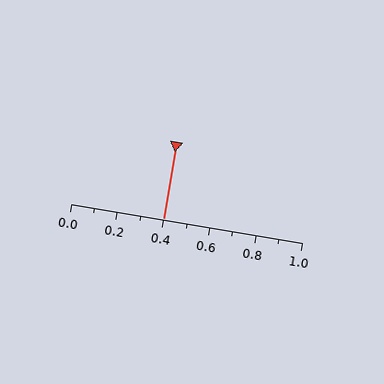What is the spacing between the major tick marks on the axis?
The major ticks are spaced 0.2 apart.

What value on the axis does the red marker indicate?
The marker indicates approximately 0.4.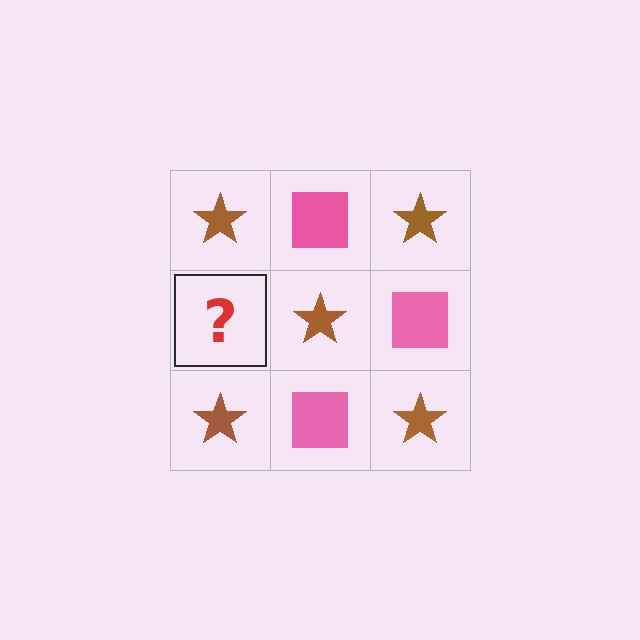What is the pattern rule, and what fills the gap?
The rule is that it alternates brown star and pink square in a checkerboard pattern. The gap should be filled with a pink square.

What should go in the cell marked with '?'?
The missing cell should contain a pink square.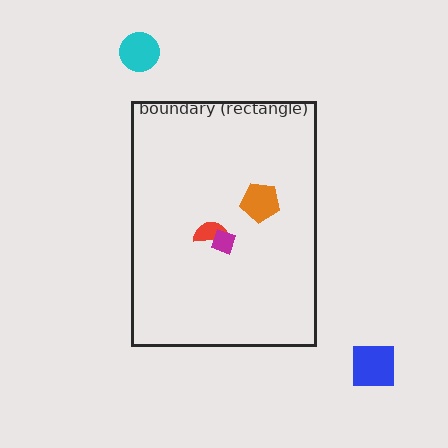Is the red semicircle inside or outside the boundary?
Inside.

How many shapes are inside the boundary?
3 inside, 2 outside.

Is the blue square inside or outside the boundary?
Outside.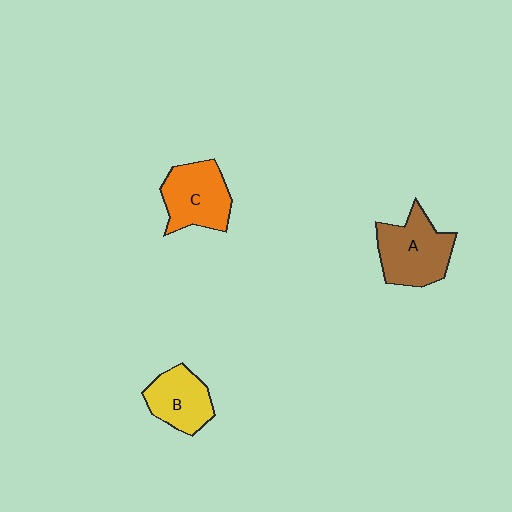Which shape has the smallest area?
Shape B (yellow).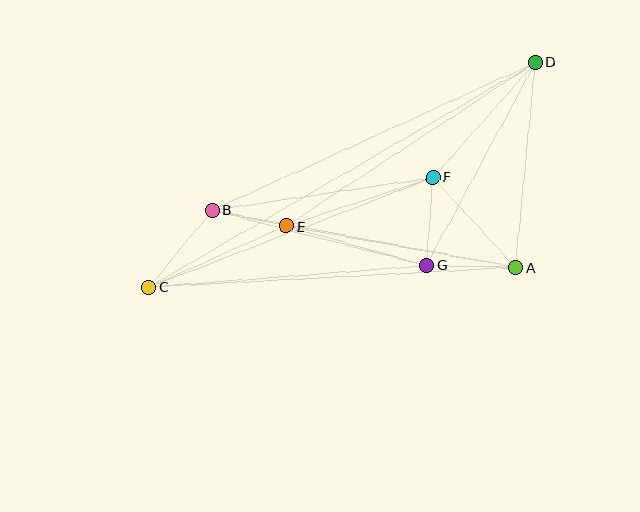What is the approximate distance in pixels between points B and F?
The distance between B and F is approximately 223 pixels.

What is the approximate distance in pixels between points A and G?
The distance between A and G is approximately 89 pixels.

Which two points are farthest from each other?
Points C and D are farthest from each other.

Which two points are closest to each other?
Points B and E are closest to each other.